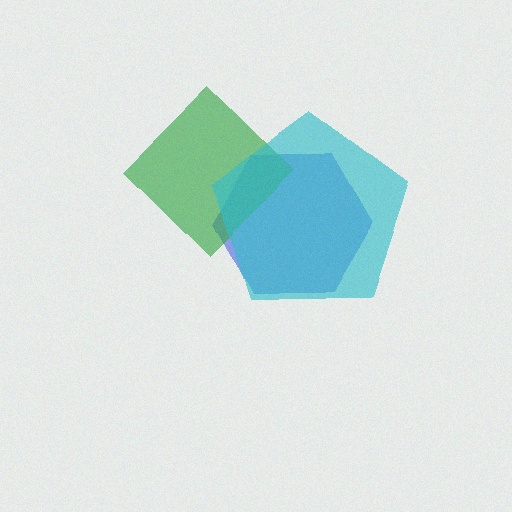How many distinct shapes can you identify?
There are 3 distinct shapes: a blue hexagon, a green diamond, a cyan pentagon.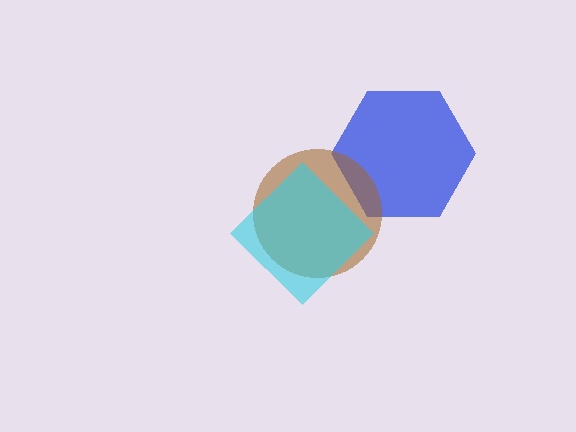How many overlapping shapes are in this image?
There are 3 overlapping shapes in the image.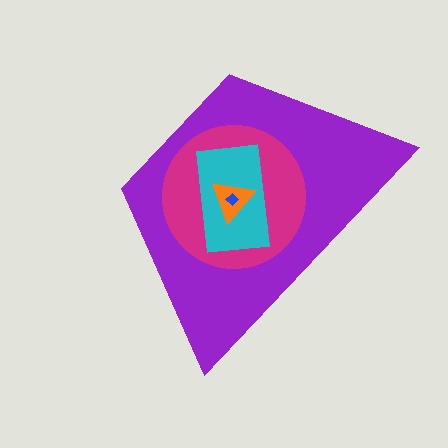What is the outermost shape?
The purple trapezoid.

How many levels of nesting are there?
5.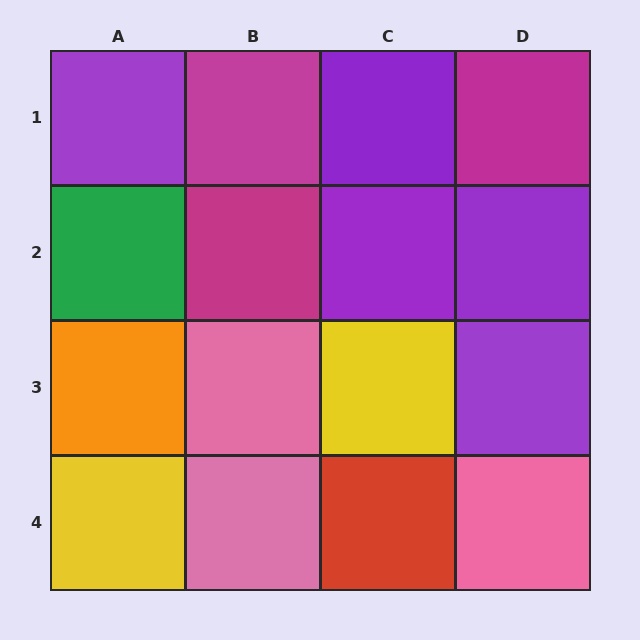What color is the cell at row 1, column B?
Magenta.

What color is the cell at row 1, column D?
Magenta.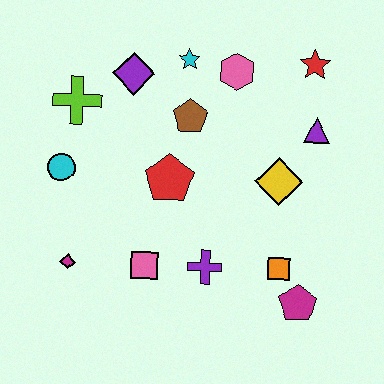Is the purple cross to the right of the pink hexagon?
No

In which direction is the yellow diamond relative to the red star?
The yellow diamond is below the red star.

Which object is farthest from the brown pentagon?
The magenta pentagon is farthest from the brown pentagon.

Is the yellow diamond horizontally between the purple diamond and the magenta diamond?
No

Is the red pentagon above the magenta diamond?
Yes